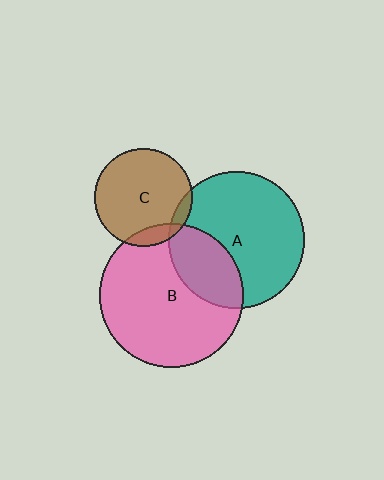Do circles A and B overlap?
Yes.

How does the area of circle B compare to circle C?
Approximately 2.2 times.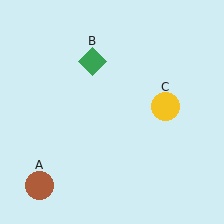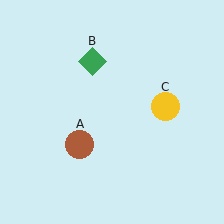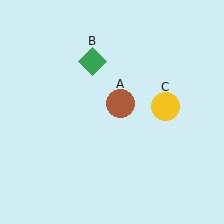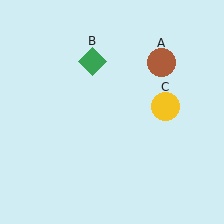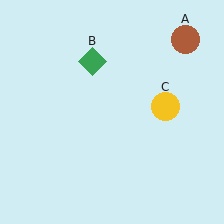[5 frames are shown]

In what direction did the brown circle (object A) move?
The brown circle (object A) moved up and to the right.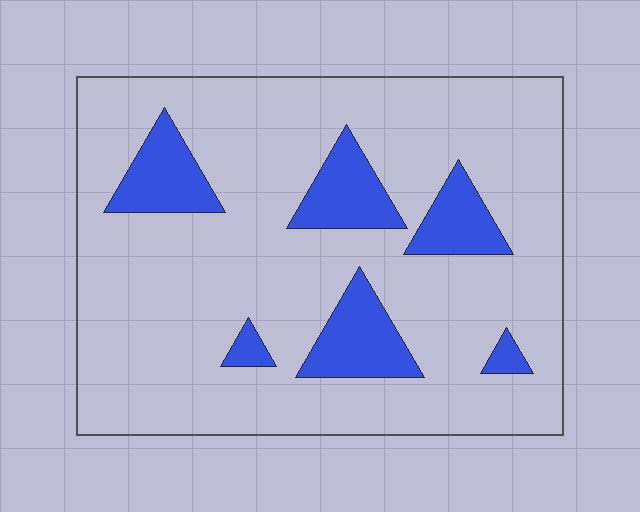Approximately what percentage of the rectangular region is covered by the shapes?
Approximately 15%.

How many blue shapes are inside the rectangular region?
6.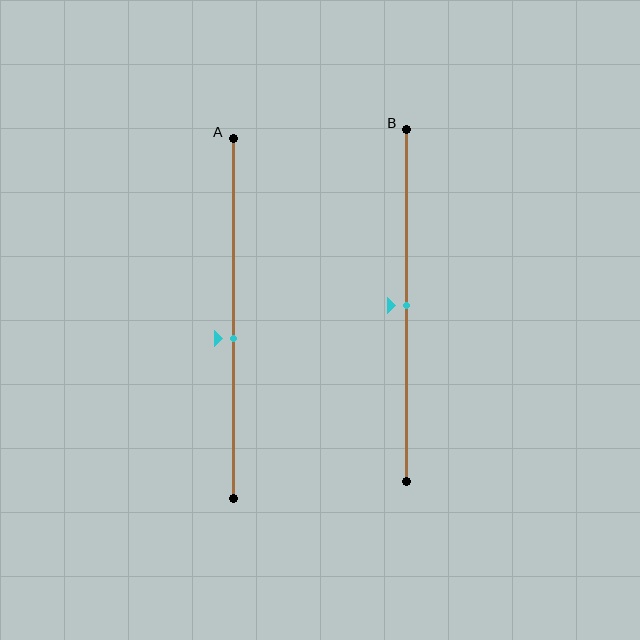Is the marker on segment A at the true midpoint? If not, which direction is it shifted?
No, the marker on segment A is shifted downward by about 5% of the segment length.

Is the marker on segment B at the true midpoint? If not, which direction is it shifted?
Yes, the marker on segment B is at the true midpoint.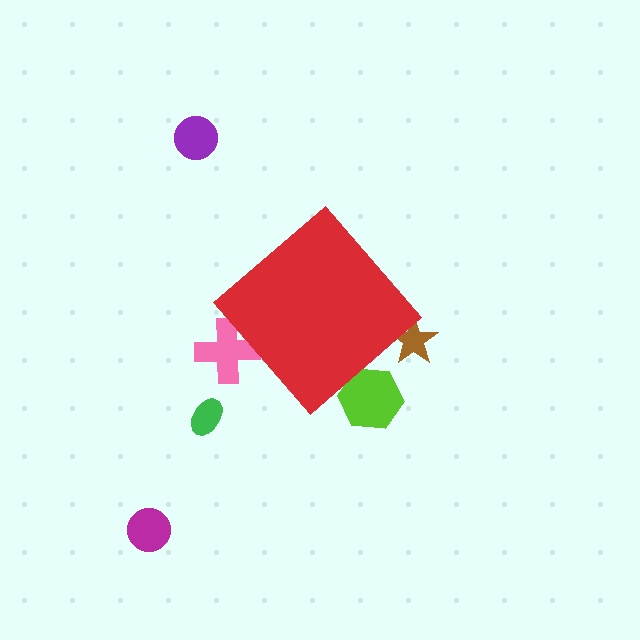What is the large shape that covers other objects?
A red diamond.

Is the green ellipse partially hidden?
No, the green ellipse is fully visible.